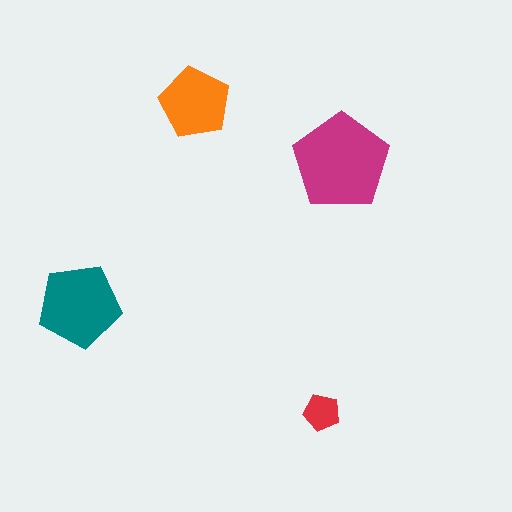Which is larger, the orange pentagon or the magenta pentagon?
The magenta one.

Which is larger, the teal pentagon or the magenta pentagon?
The magenta one.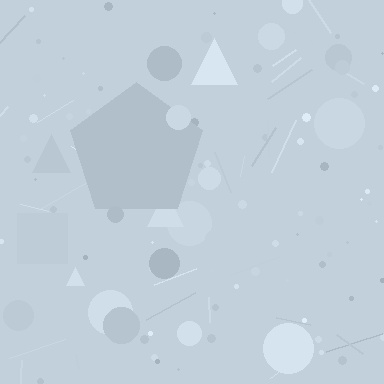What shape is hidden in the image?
A pentagon is hidden in the image.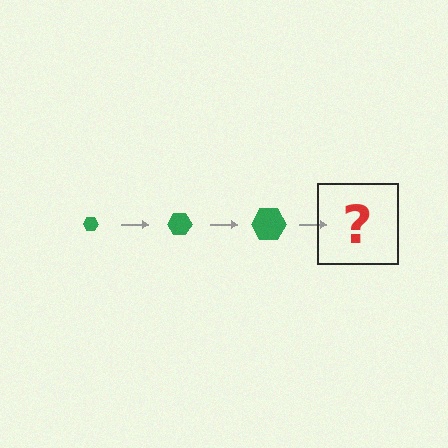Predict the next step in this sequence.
The next step is a green hexagon, larger than the previous one.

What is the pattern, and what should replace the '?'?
The pattern is that the hexagon gets progressively larger each step. The '?' should be a green hexagon, larger than the previous one.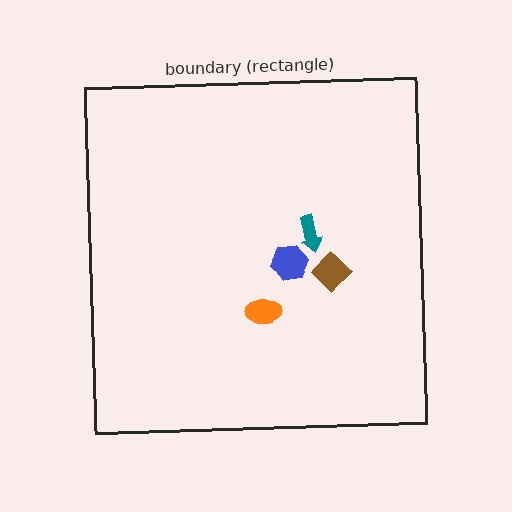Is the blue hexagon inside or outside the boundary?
Inside.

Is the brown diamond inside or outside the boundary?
Inside.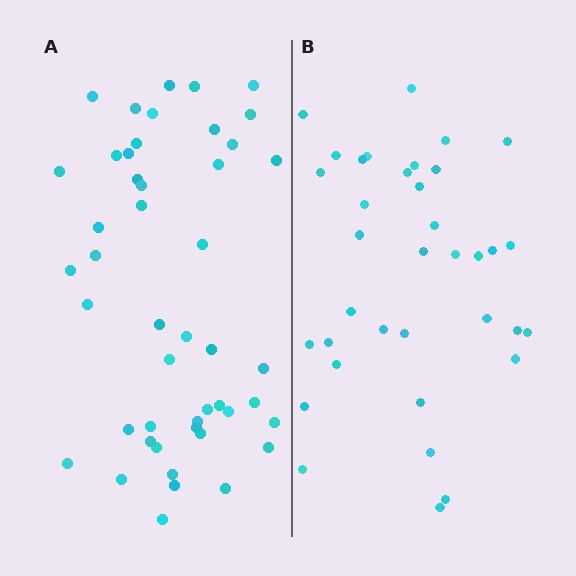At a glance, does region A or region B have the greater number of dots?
Region A (the left region) has more dots.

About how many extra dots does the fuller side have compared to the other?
Region A has roughly 12 or so more dots than region B.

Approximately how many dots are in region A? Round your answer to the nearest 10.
About 50 dots. (The exact count is 47, which rounds to 50.)